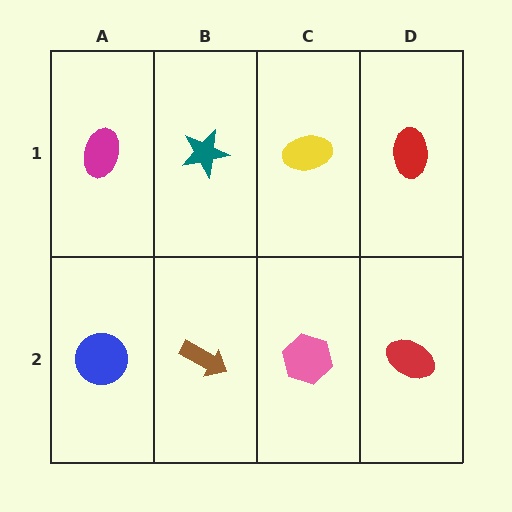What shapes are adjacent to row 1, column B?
A brown arrow (row 2, column B), a magenta ellipse (row 1, column A), a yellow ellipse (row 1, column C).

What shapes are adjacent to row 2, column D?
A red ellipse (row 1, column D), a pink hexagon (row 2, column C).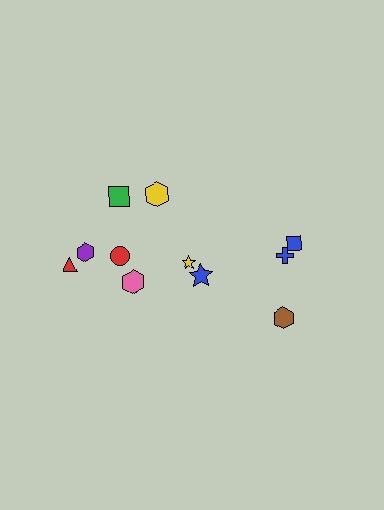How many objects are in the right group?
There are 4 objects.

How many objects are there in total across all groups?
There are 11 objects.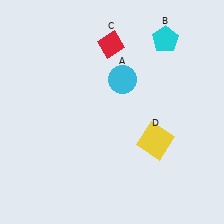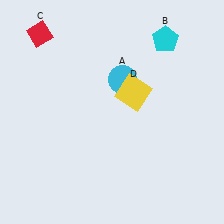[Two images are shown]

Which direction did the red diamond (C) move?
The red diamond (C) moved left.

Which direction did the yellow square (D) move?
The yellow square (D) moved up.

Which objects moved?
The objects that moved are: the red diamond (C), the yellow square (D).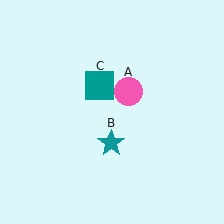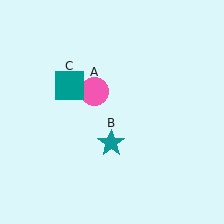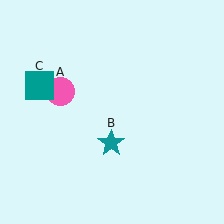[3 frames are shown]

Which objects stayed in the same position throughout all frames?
Teal star (object B) remained stationary.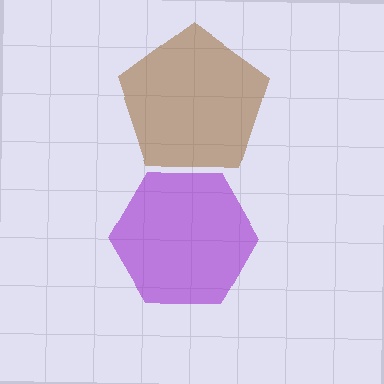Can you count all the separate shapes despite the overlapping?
Yes, there are 2 separate shapes.